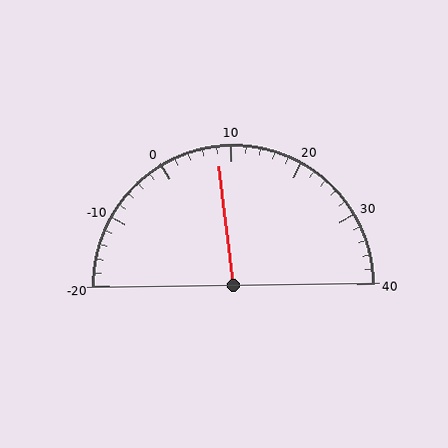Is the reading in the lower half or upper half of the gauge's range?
The reading is in the lower half of the range (-20 to 40).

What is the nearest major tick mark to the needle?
The nearest major tick mark is 10.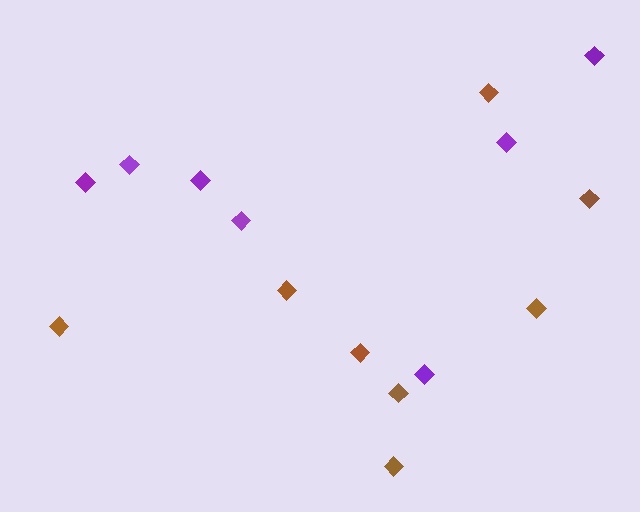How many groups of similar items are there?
There are 2 groups: one group of purple diamonds (7) and one group of brown diamonds (8).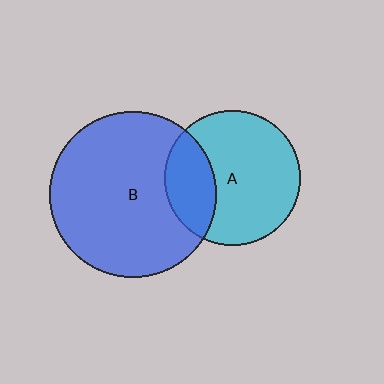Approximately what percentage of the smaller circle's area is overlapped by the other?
Approximately 25%.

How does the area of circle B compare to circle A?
Approximately 1.5 times.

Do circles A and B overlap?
Yes.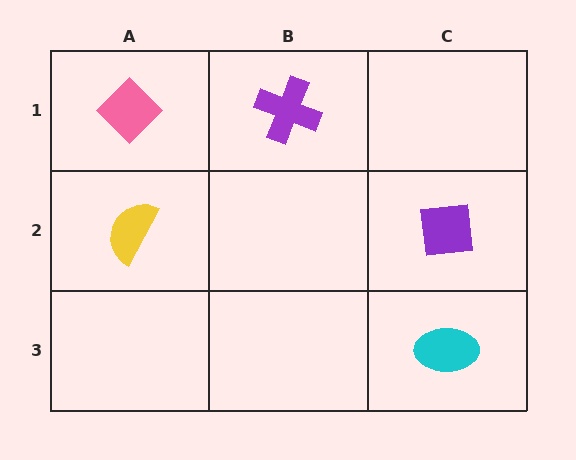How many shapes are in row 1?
2 shapes.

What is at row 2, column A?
A yellow semicircle.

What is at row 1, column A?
A pink diamond.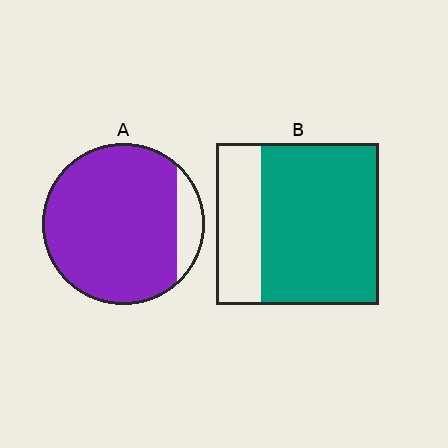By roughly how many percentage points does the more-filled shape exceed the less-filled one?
By roughly 15 percentage points (A over B).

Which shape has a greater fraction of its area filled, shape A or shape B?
Shape A.